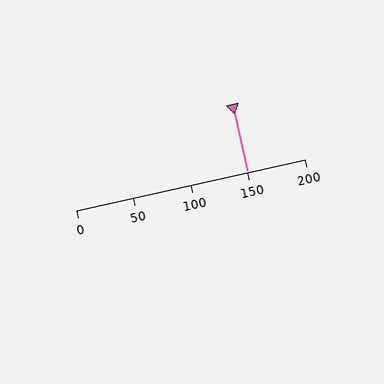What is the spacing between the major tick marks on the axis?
The major ticks are spaced 50 apart.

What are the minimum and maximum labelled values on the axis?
The axis runs from 0 to 200.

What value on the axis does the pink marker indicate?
The marker indicates approximately 150.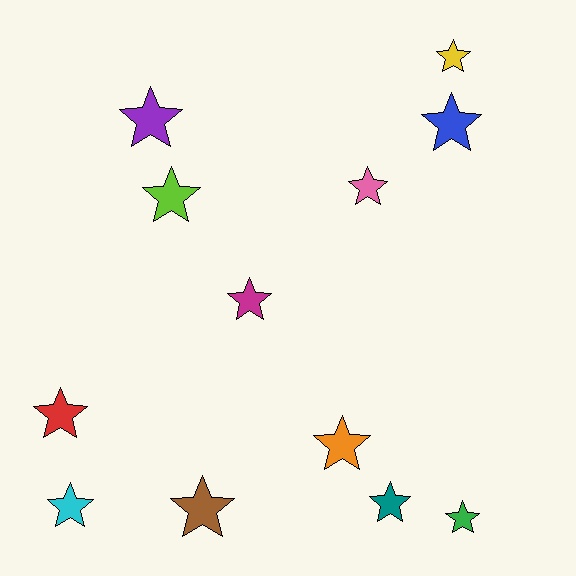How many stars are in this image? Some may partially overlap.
There are 12 stars.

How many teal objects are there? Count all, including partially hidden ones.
There is 1 teal object.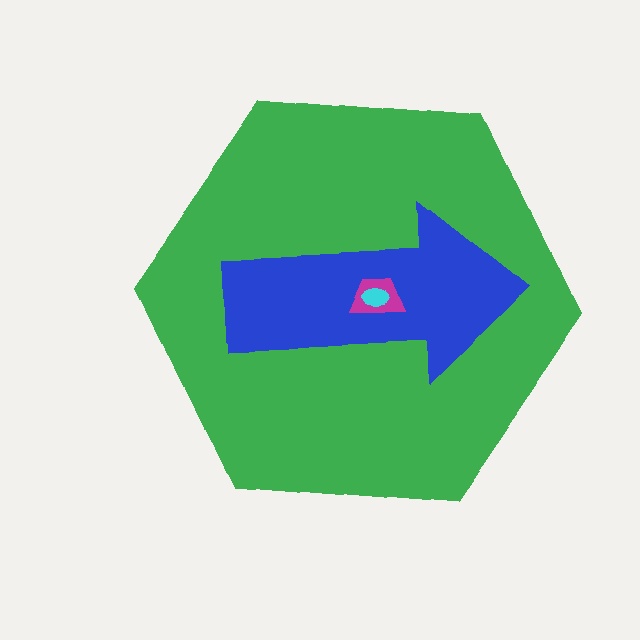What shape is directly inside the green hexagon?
The blue arrow.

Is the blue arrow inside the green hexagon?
Yes.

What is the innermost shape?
The cyan ellipse.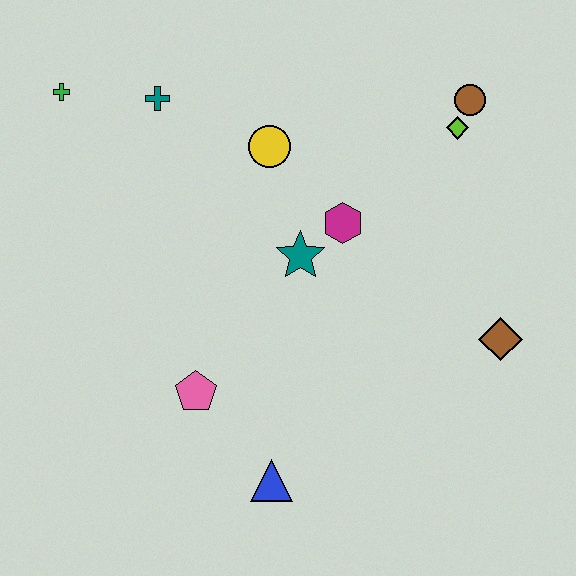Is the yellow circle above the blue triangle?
Yes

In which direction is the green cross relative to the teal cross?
The green cross is to the left of the teal cross.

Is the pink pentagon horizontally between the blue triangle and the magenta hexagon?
No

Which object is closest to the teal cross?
The green cross is closest to the teal cross.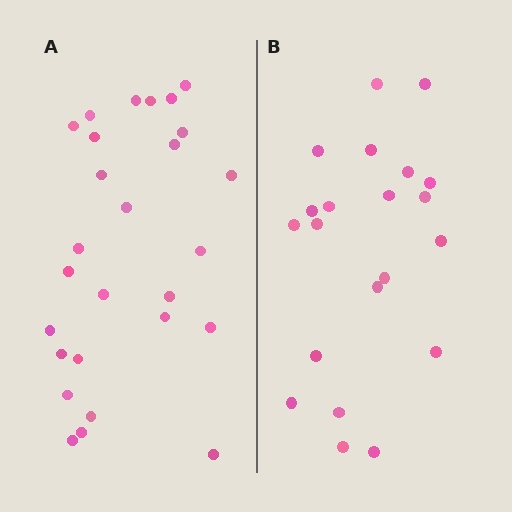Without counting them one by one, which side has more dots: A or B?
Region A (the left region) has more dots.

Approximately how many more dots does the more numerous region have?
Region A has about 6 more dots than region B.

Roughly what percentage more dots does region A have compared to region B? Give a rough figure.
About 30% more.